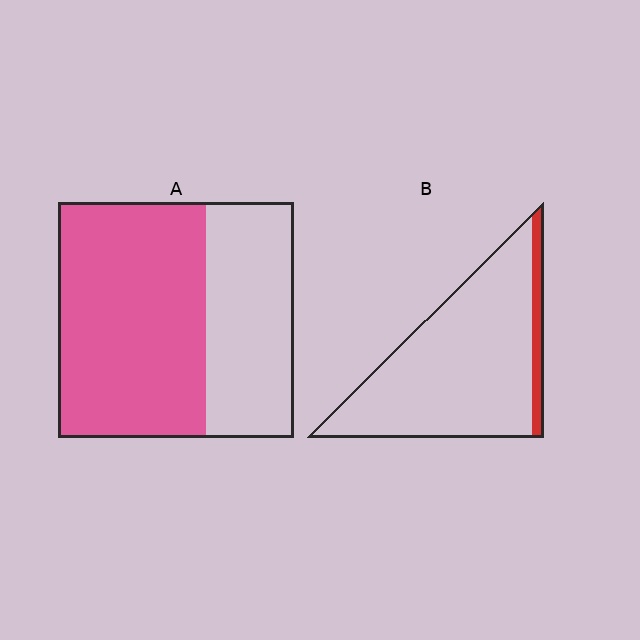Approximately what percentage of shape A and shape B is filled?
A is approximately 65% and B is approximately 10%.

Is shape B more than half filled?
No.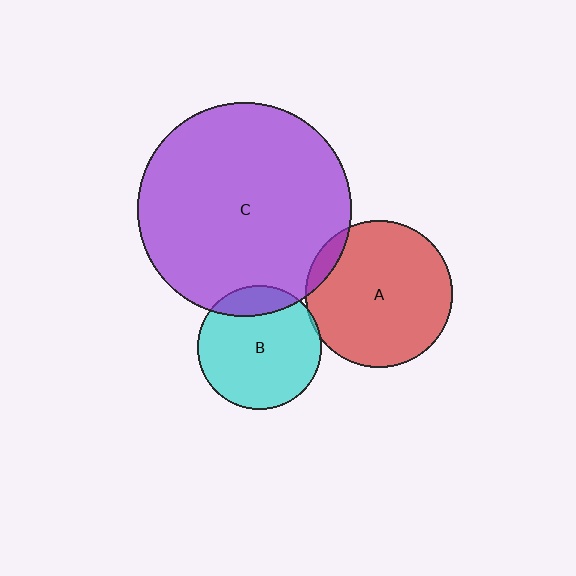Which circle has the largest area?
Circle C (purple).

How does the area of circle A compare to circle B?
Approximately 1.4 times.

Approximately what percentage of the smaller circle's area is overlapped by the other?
Approximately 15%.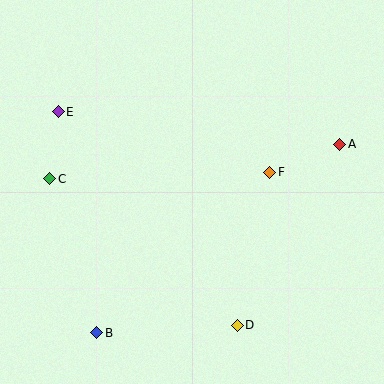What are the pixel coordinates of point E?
Point E is at (58, 112).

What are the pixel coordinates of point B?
Point B is at (97, 333).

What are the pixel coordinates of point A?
Point A is at (340, 144).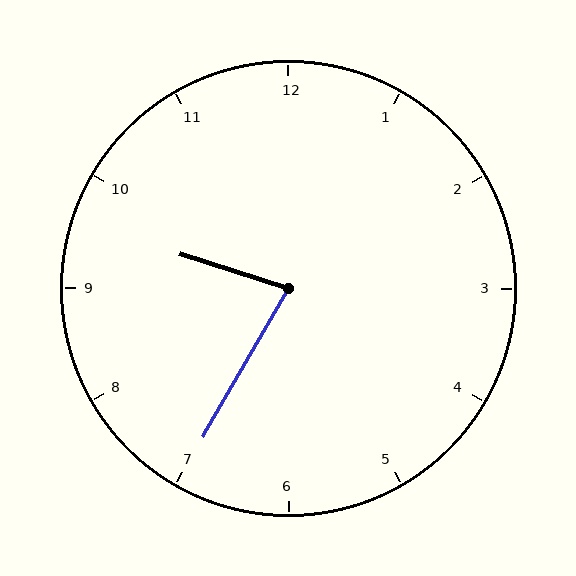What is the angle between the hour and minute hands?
Approximately 78 degrees.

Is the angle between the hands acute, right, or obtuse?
It is acute.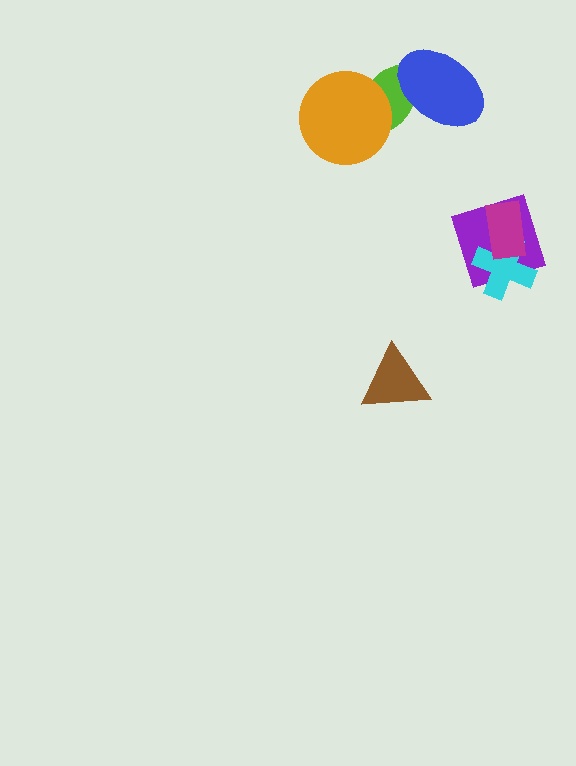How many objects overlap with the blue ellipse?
1 object overlaps with the blue ellipse.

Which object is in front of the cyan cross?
The magenta rectangle is in front of the cyan cross.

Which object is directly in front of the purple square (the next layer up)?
The cyan cross is directly in front of the purple square.